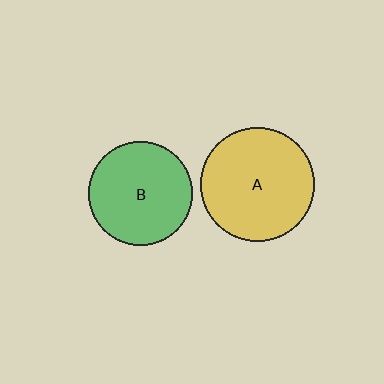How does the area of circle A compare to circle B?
Approximately 1.2 times.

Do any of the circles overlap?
No, none of the circles overlap.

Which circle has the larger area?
Circle A (yellow).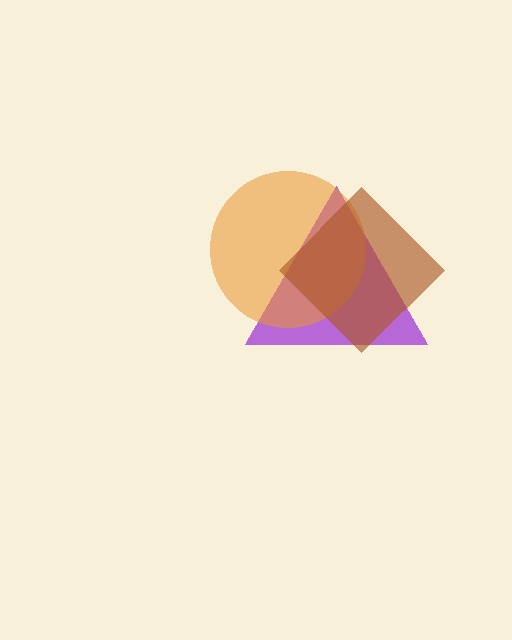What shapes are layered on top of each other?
The layered shapes are: a purple triangle, an orange circle, a brown diamond.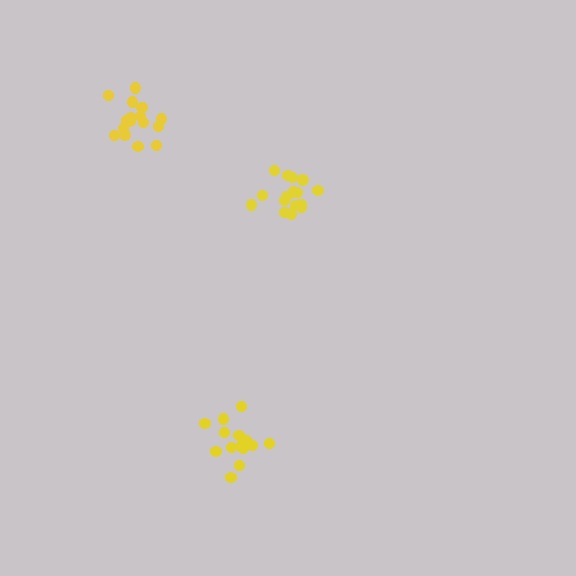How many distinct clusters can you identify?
There are 3 distinct clusters.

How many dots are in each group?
Group 1: 14 dots, Group 2: 17 dots, Group 3: 18 dots (49 total).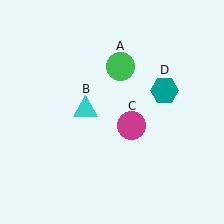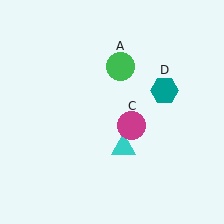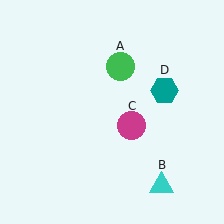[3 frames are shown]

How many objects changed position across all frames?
1 object changed position: cyan triangle (object B).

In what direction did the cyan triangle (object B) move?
The cyan triangle (object B) moved down and to the right.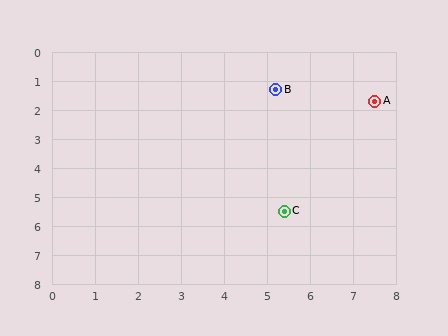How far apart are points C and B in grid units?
Points C and B are about 4.2 grid units apart.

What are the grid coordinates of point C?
Point C is at approximately (5.4, 5.5).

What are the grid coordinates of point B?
Point B is at approximately (5.2, 1.3).